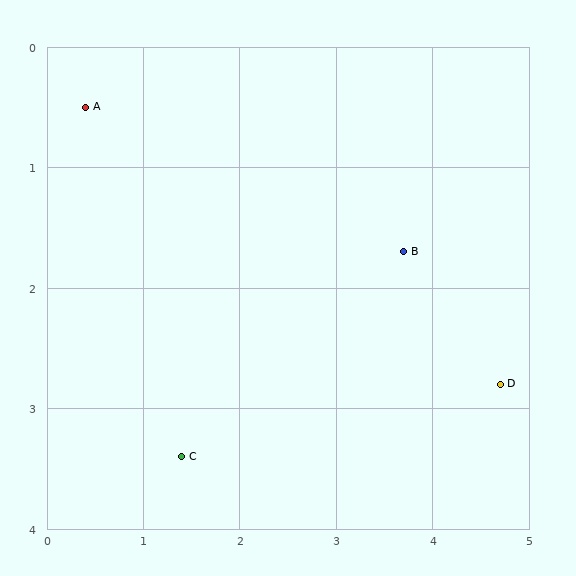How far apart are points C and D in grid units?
Points C and D are about 3.4 grid units apart.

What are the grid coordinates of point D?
Point D is at approximately (4.7, 2.8).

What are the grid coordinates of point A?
Point A is at approximately (0.4, 0.5).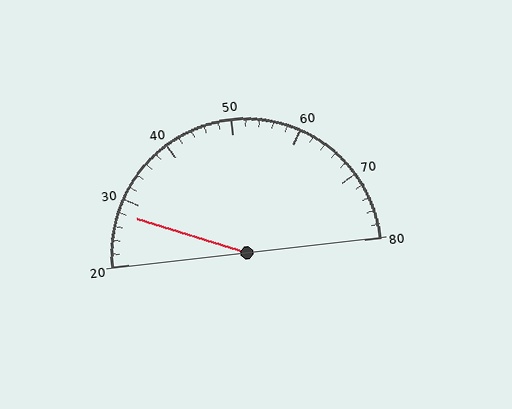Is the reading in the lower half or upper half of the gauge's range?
The reading is in the lower half of the range (20 to 80).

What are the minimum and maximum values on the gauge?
The gauge ranges from 20 to 80.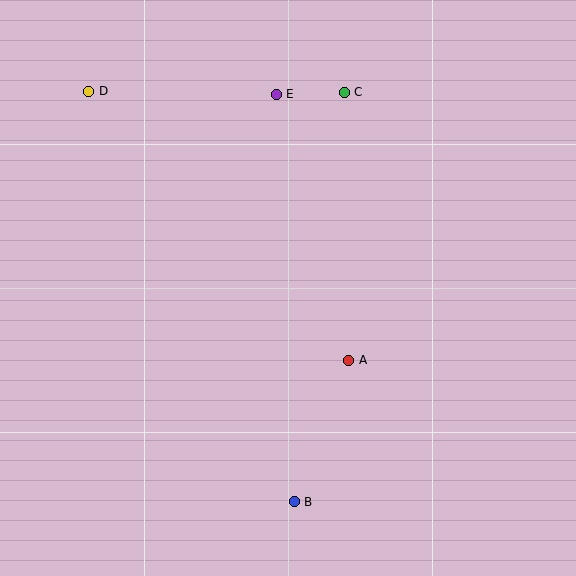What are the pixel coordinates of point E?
Point E is at (276, 94).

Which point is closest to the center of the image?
Point A at (349, 360) is closest to the center.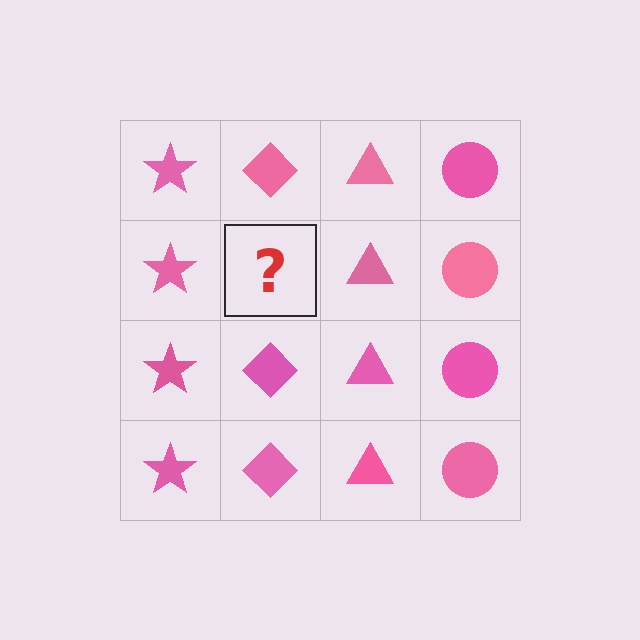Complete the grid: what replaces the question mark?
The question mark should be replaced with a pink diamond.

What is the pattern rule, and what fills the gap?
The rule is that each column has a consistent shape. The gap should be filled with a pink diamond.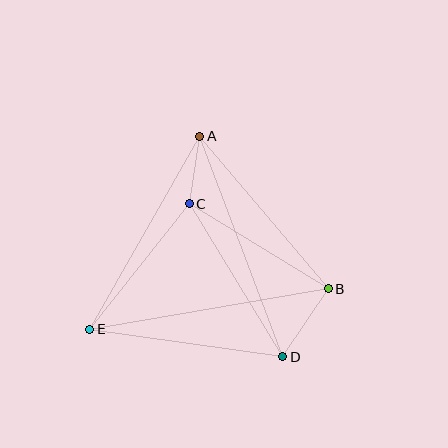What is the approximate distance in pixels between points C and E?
The distance between C and E is approximately 160 pixels.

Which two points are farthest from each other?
Points B and E are farthest from each other.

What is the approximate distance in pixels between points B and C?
The distance between B and C is approximately 163 pixels.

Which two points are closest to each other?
Points A and C are closest to each other.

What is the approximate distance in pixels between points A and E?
The distance between A and E is approximately 222 pixels.